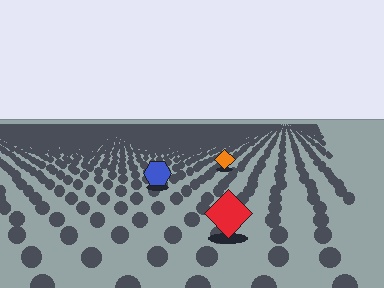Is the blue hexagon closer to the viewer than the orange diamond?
Yes. The blue hexagon is closer — you can tell from the texture gradient: the ground texture is coarser near it.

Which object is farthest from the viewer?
The orange diamond is farthest from the viewer. It appears smaller and the ground texture around it is denser.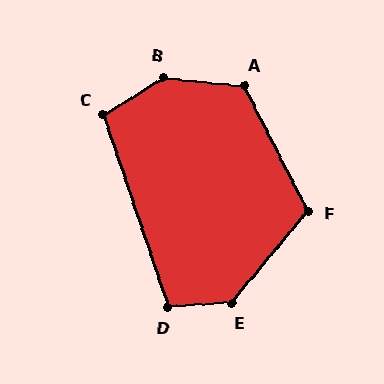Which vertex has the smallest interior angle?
C, at approximately 103 degrees.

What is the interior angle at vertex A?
Approximately 123 degrees (obtuse).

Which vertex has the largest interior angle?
B, at approximately 142 degrees.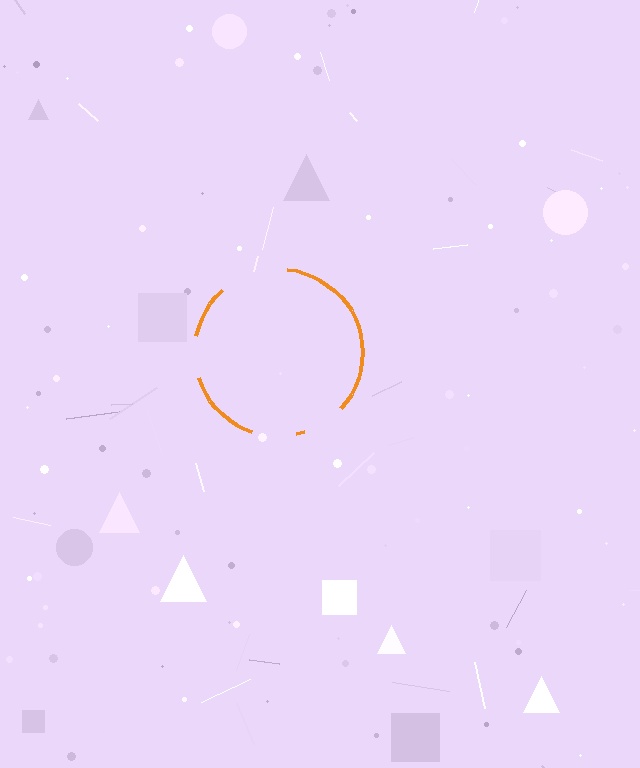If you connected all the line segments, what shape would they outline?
They would outline a circle.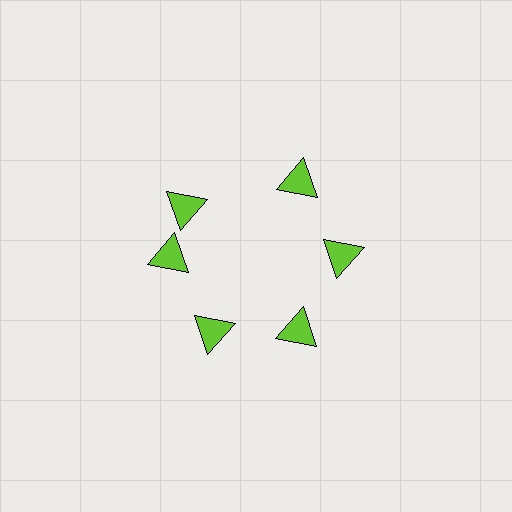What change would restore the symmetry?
The symmetry would be restored by rotating it back into even spacing with its neighbors so that all 6 triangles sit at equal angles and equal distance from the center.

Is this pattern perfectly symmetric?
No. The 6 lime triangles are arranged in a ring, but one element near the 11 o'clock position is rotated out of alignment along the ring, breaking the 6-fold rotational symmetry.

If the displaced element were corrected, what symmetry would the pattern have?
It would have 6-fold rotational symmetry — the pattern would map onto itself every 60 degrees.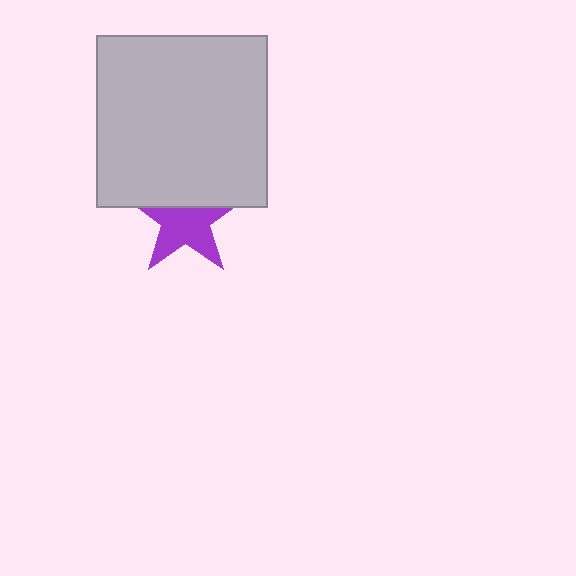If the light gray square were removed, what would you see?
You would see the complete purple star.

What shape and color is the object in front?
The object in front is a light gray square.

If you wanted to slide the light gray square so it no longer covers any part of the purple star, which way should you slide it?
Slide it up — that is the most direct way to separate the two shapes.